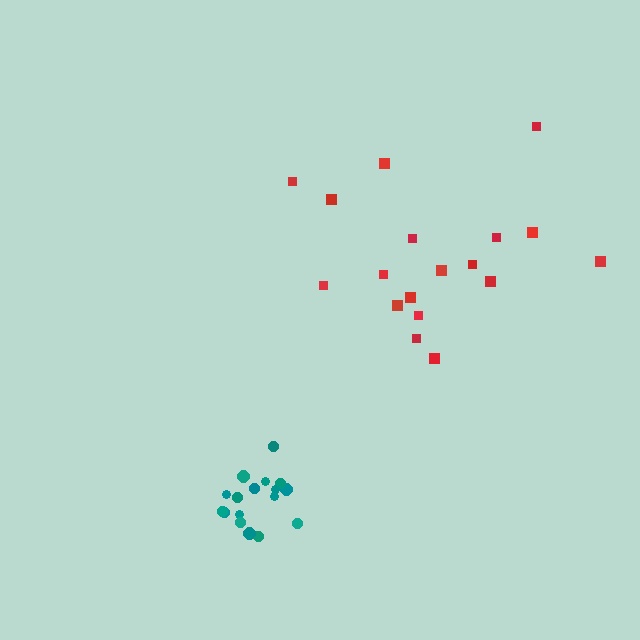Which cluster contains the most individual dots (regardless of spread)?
Red (18).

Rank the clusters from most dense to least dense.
teal, red.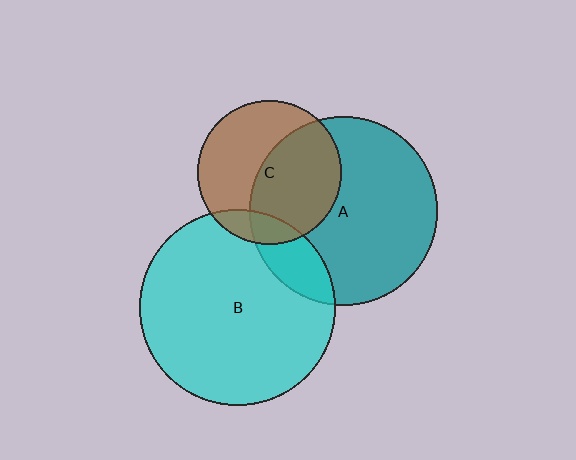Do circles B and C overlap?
Yes.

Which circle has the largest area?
Circle B (cyan).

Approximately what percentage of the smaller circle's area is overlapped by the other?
Approximately 15%.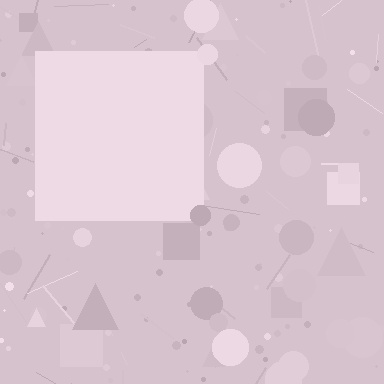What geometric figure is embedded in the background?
A square is embedded in the background.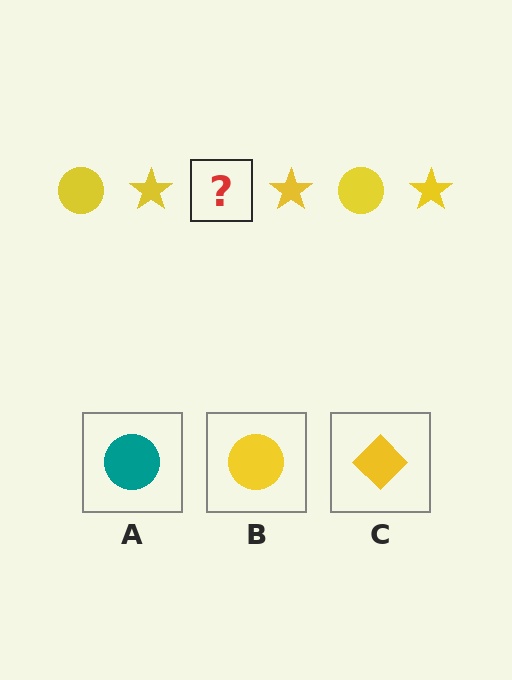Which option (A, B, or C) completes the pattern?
B.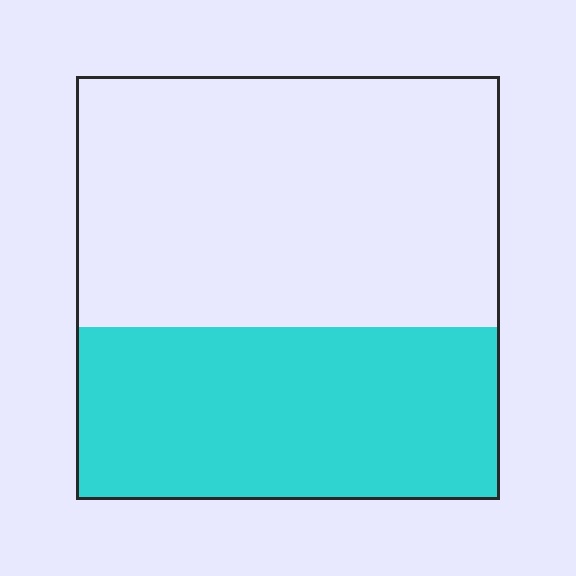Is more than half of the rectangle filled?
No.